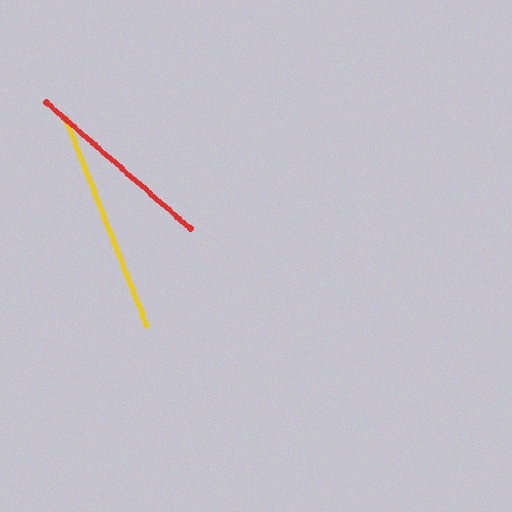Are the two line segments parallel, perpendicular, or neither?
Neither parallel nor perpendicular — they differ by about 27°.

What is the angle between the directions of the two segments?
Approximately 27 degrees.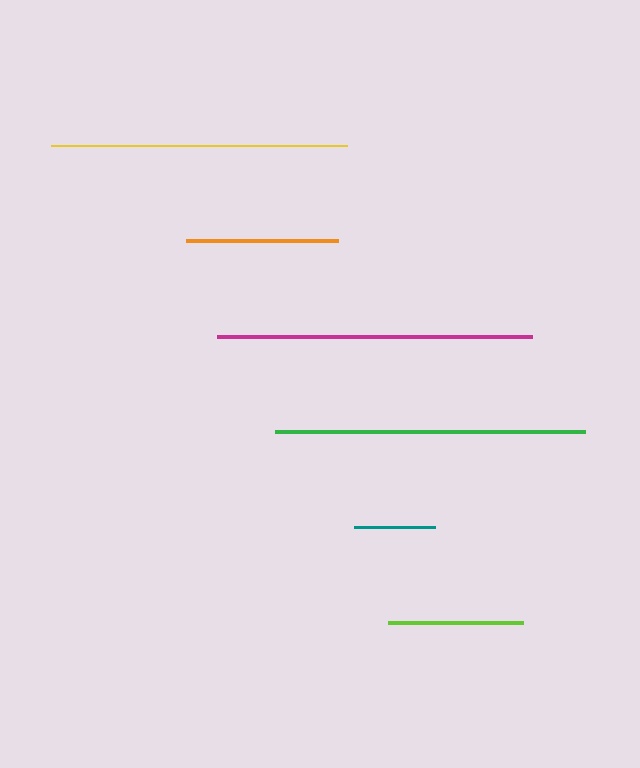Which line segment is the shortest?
The teal line is the shortest at approximately 81 pixels.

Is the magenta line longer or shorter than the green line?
The magenta line is longer than the green line.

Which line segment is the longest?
The magenta line is the longest at approximately 316 pixels.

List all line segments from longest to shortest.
From longest to shortest: magenta, green, yellow, orange, lime, teal.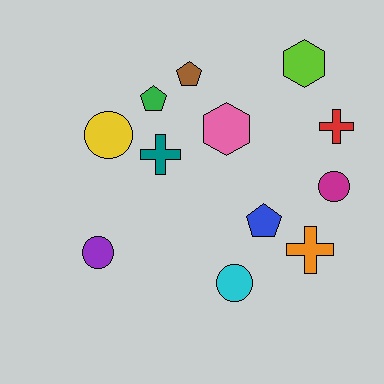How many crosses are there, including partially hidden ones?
There are 3 crosses.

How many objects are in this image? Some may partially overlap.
There are 12 objects.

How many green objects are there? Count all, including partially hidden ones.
There is 1 green object.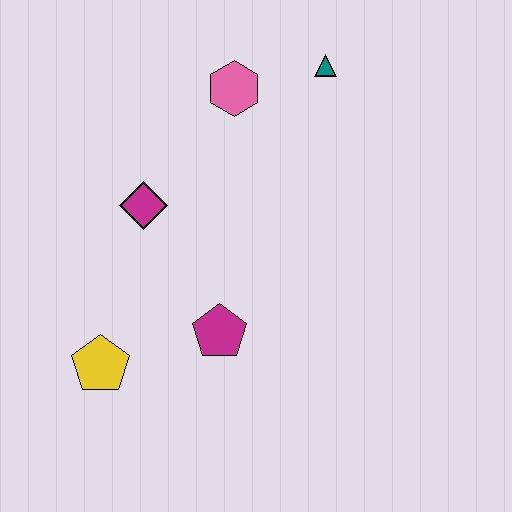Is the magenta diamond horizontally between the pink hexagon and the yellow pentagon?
Yes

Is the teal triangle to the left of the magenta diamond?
No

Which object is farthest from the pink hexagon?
The yellow pentagon is farthest from the pink hexagon.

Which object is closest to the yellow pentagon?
The magenta pentagon is closest to the yellow pentagon.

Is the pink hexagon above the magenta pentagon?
Yes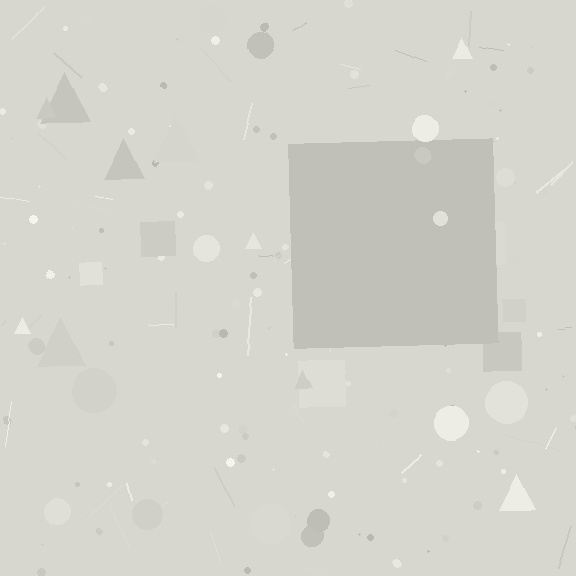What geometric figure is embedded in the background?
A square is embedded in the background.